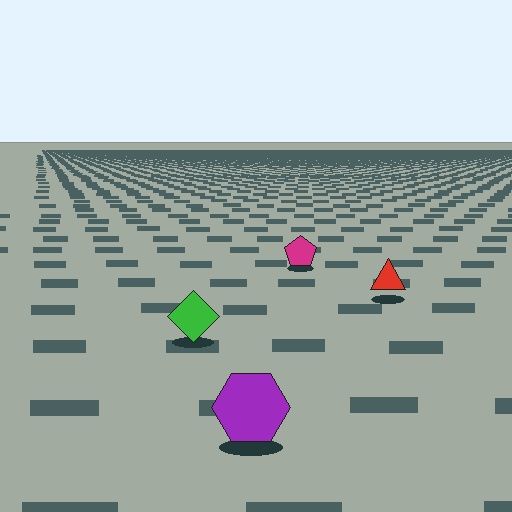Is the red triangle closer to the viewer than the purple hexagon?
No. The purple hexagon is closer — you can tell from the texture gradient: the ground texture is coarser near it.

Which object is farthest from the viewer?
The magenta pentagon is farthest from the viewer. It appears smaller and the ground texture around it is denser.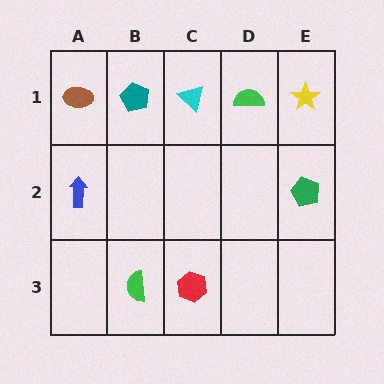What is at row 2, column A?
A blue arrow.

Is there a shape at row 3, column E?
No, that cell is empty.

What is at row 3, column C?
A red hexagon.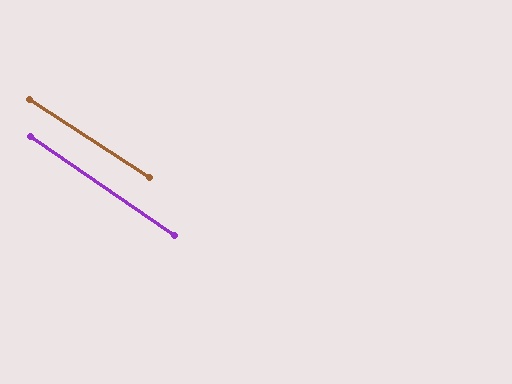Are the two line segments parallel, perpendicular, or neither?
Parallel — their directions differ by only 1.3°.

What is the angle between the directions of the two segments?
Approximately 1 degree.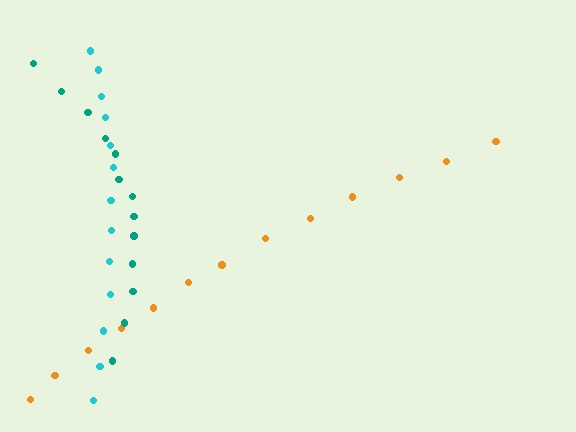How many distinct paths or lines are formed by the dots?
There are 3 distinct paths.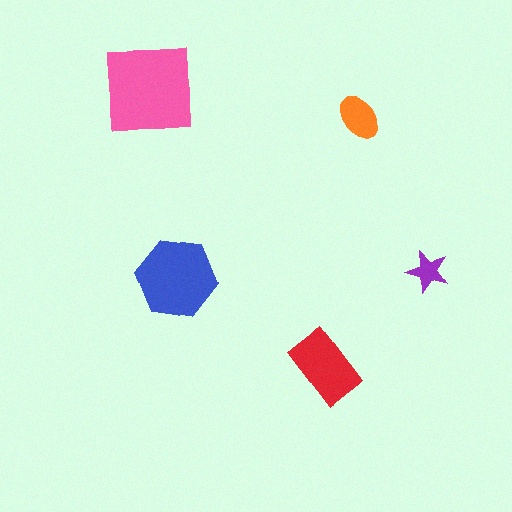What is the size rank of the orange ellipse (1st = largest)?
4th.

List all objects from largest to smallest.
The pink square, the blue hexagon, the red rectangle, the orange ellipse, the purple star.